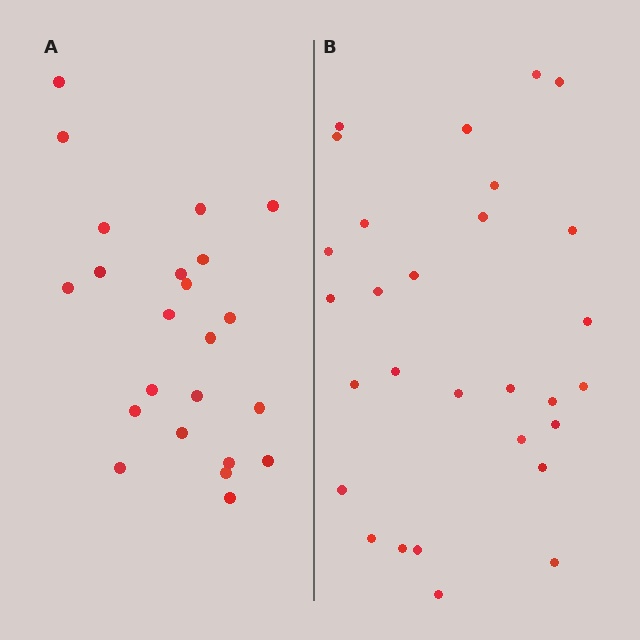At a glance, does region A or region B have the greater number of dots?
Region B (the right region) has more dots.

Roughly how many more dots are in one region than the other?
Region B has about 6 more dots than region A.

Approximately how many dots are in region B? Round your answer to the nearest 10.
About 30 dots. (The exact count is 29, which rounds to 30.)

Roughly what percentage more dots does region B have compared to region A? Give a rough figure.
About 25% more.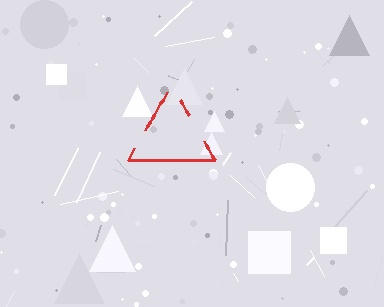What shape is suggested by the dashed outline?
The dashed outline suggests a triangle.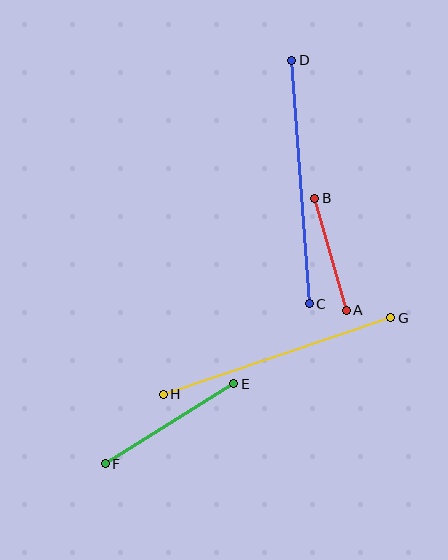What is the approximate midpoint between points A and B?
The midpoint is at approximately (330, 254) pixels.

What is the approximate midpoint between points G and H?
The midpoint is at approximately (277, 356) pixels.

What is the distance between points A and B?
The distance is approximately 116 pixels.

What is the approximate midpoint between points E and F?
The midpoint is at approximately (170, 424) pixels.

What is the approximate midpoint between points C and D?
The midpoint is at approximately (301, 182) pixels.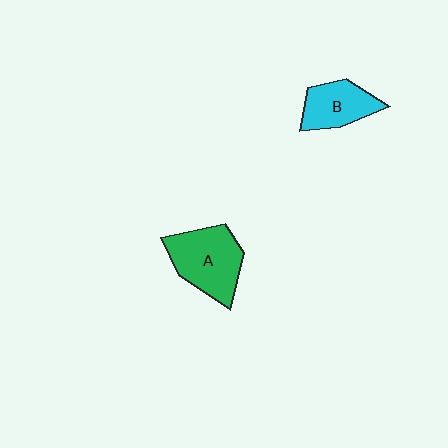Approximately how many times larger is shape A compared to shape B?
Approximately 1.4 times.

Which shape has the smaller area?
Shape B (cyan).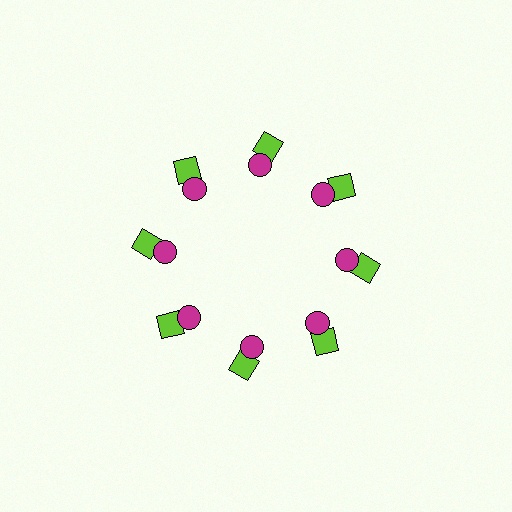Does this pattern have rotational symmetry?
Yes, this pattern has 8-fold rotational symmetry. It looks the same after rotating 45 degrees around the center.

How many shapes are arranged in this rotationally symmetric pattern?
There are 16 shapes, arranged in 8 groups of 2.